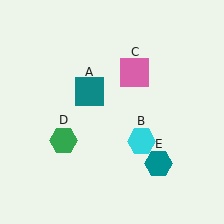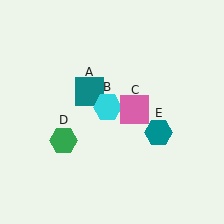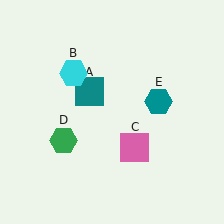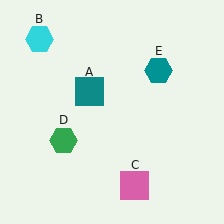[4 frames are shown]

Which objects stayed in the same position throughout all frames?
Teal square (object A) and green hexagon (object D) remained stationary.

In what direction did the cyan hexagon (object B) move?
The cyan hexagon (object B) moved up and to the left.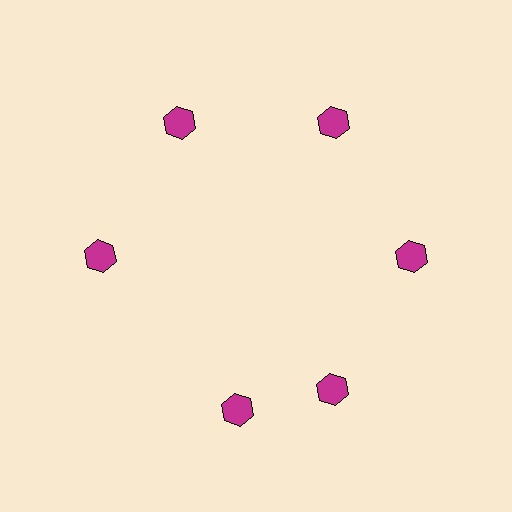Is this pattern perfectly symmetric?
No. The 6 magenta hexagons are arranged in a ring, but one element near the 7 o'clock position is rotated out of alignment along the ring, breaking the 6-fold rotational symmetry.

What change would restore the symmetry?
The symmetry would be restored by rotating it back into even spacing with its neighbors so that all 6 hexagons sit at equal angles and equal distance from the center.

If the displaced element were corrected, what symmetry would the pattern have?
It would have 6-fold rotational symmetry — the pattern would map onto itself every 60 degrees.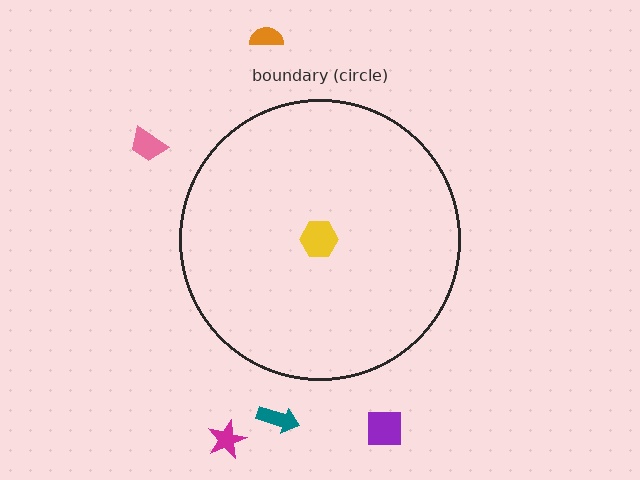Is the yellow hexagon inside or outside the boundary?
Inside.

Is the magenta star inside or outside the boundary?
Outside.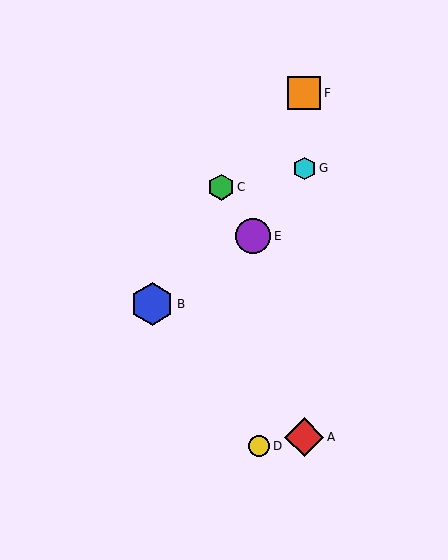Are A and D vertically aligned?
No, A is at x≈304 and D is at x≈259.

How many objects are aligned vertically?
3 objects (A, F, G) are aligned vertically.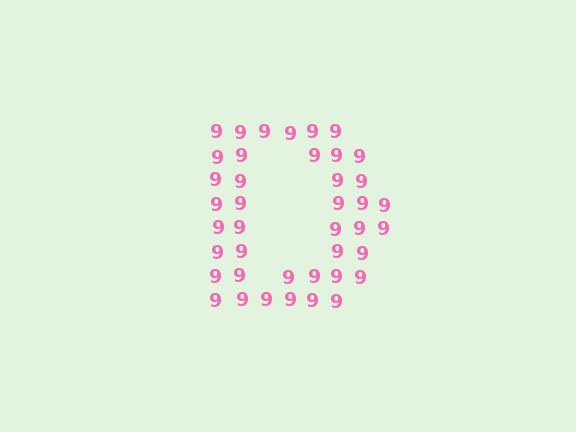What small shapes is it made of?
It is made of small digit 9's.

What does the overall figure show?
The overall figure shows the letter D.